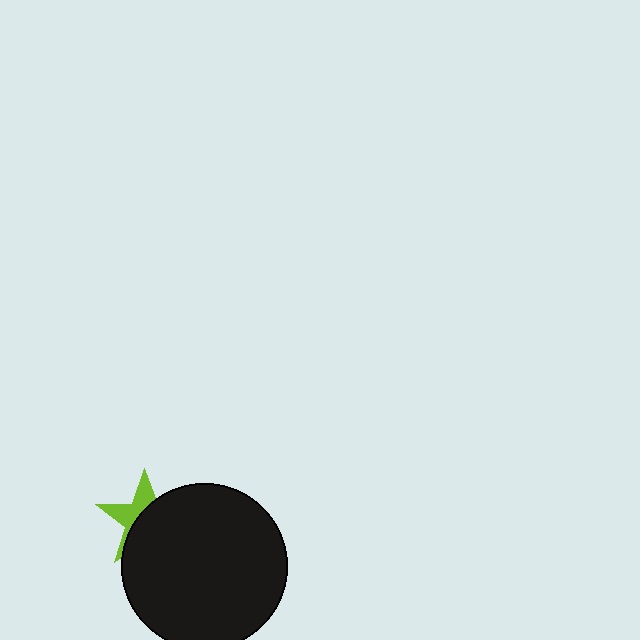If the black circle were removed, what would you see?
You would see the complete lime star.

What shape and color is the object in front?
The object in front is a black circle.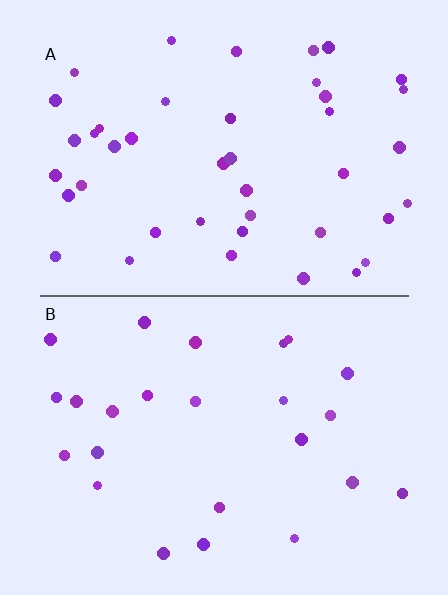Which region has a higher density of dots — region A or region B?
A (the top).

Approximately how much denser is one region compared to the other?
Approximately 1.7× — region A over region B.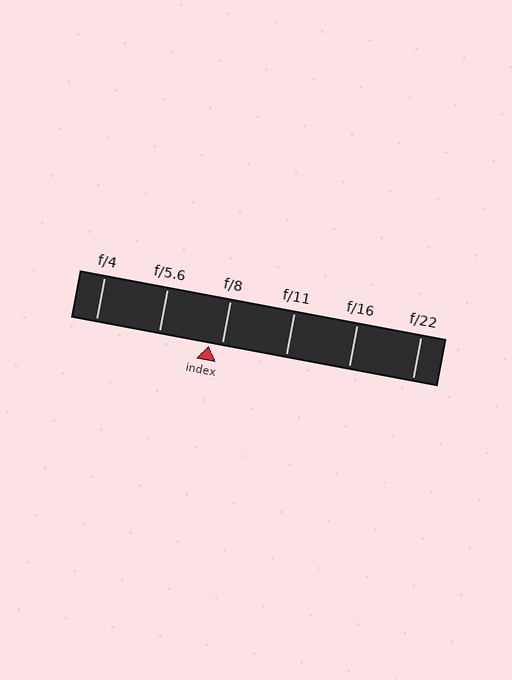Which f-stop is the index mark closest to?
The index mark is closest to f/8.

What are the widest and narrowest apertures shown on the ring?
The widest aperture shown is f/4 and the narrowest is f/22.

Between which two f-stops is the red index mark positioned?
The index mark is between f/5.6 and f/8.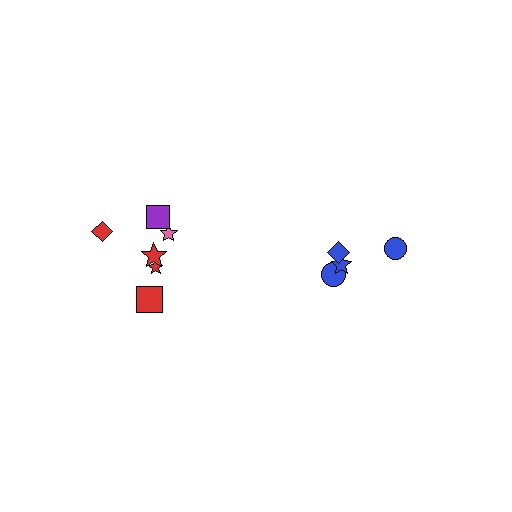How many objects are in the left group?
There are 6 objects.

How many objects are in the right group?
There are 4 objects.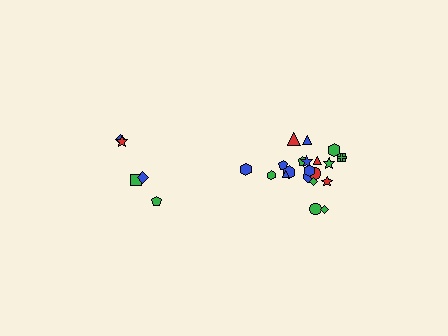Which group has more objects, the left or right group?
The right group.